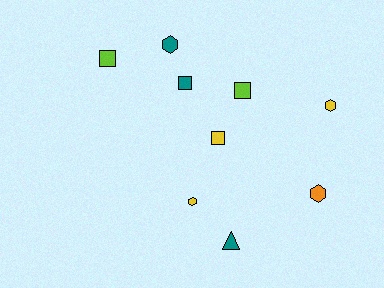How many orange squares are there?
There are no orange squares.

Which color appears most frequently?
Yellow, with 3 objects.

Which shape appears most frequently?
Square, with 4 objects.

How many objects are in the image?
There are 9 objects.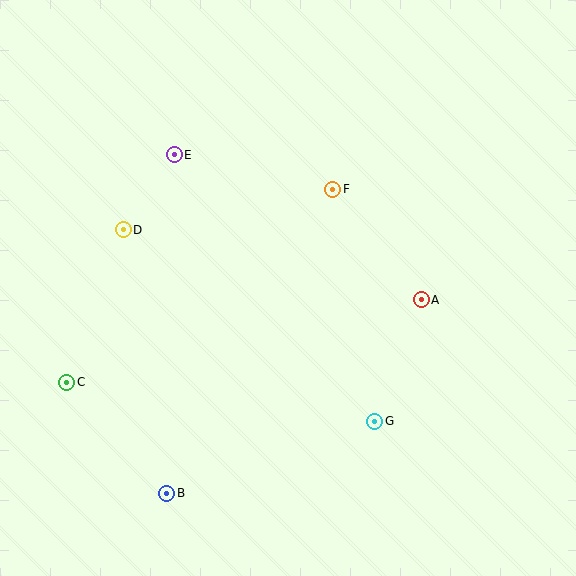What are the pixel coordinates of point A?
Point A is at (421, 300).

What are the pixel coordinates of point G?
Point G is at (375, 421).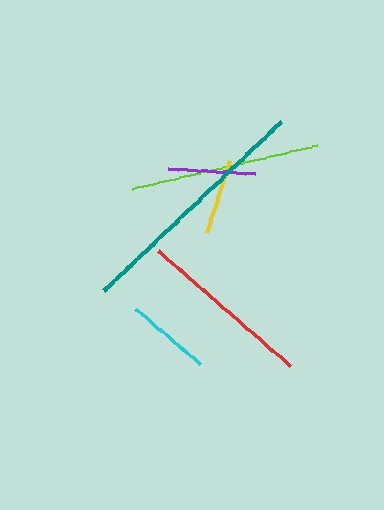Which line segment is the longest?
The teal line is the longest at approximately 245 pixels.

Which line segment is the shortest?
The yellow line is the shortest at approximately 76 pixels.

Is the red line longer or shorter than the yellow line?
The red line is longer than the yellow line.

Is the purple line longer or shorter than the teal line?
The teal line is longer than the purple line.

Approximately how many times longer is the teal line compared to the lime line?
The teal line is approximately 1.3 times the length of the lime line.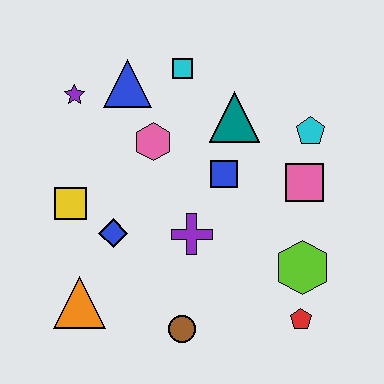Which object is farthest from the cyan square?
The red pentagon is farthest from the cyan square.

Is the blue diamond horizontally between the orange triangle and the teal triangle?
Yes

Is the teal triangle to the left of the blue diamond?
No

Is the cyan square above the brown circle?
Yes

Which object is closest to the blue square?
The teal triangle is closest to the blue square.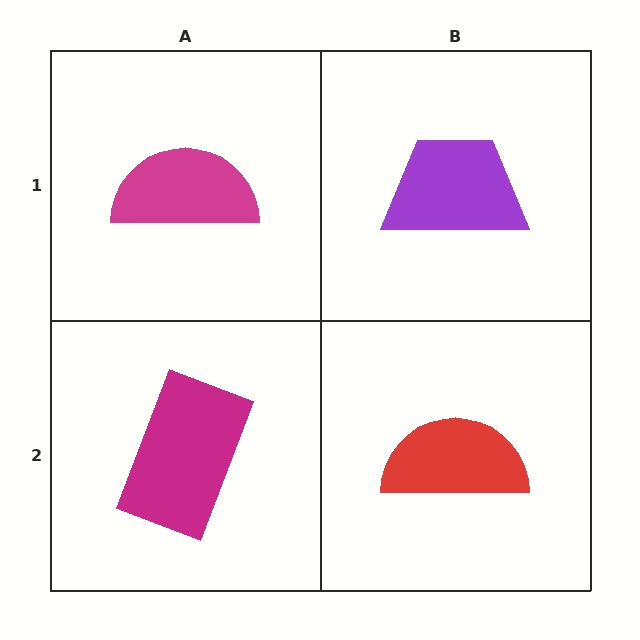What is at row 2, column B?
A red semicircle.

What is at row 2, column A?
A magenta rectangle.